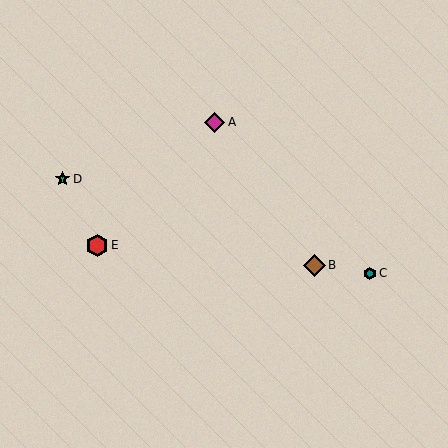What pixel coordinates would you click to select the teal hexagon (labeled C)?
Click at (370, 273) to select the teal hexagon C.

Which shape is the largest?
The red hexagon (labeled E) is the largest.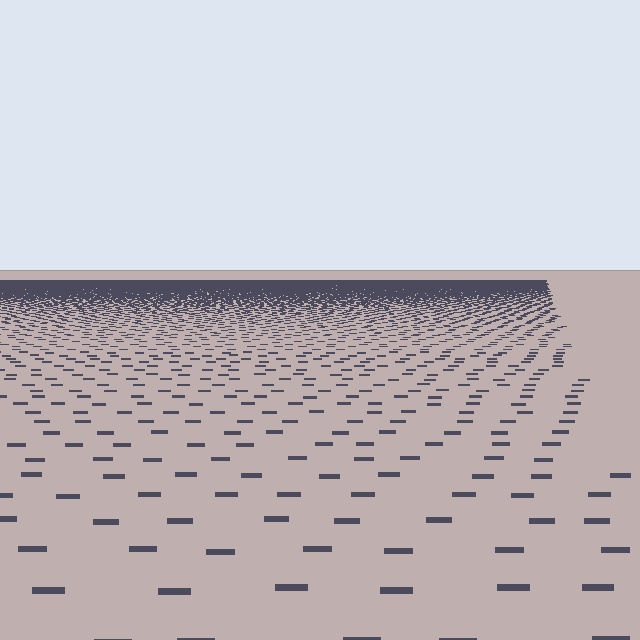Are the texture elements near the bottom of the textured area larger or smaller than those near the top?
Larger. Near the bottom, elements are closer to the viewer and appear at a bigger on-screen size.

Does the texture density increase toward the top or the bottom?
Density increases toward the top.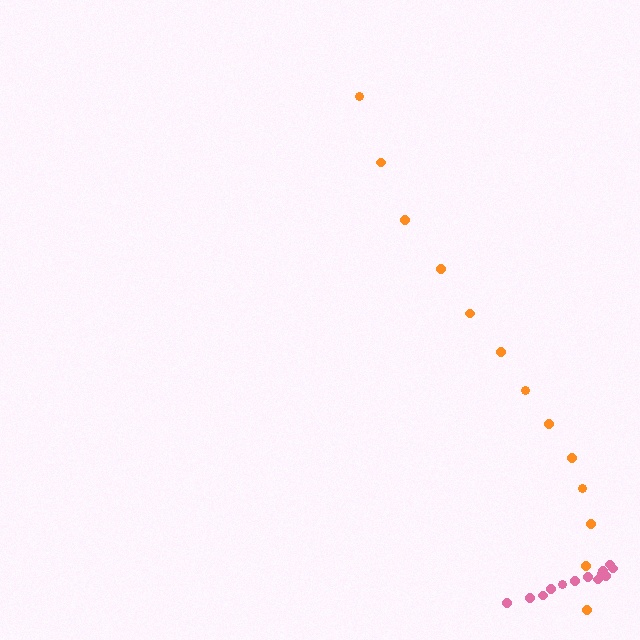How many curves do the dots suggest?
There are 2 distinct paths.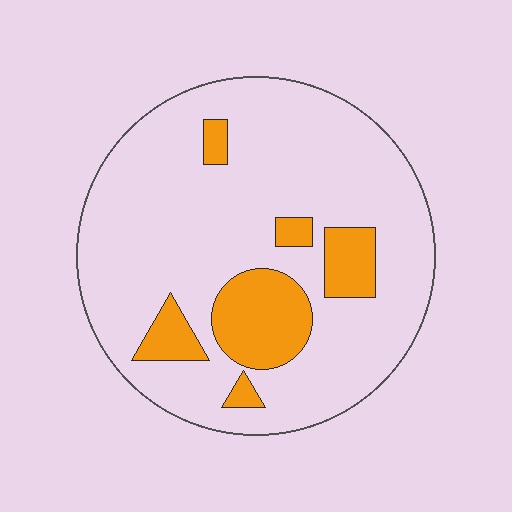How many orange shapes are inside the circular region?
6.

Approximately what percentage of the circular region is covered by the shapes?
Approximately 15%.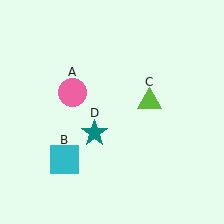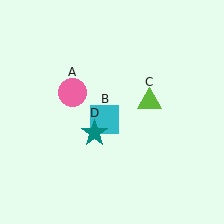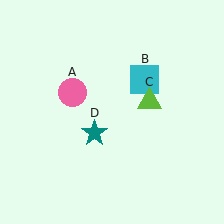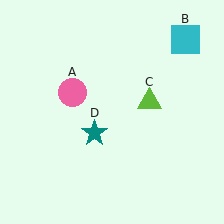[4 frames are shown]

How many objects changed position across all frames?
1 object changed position: cyan square (object B).